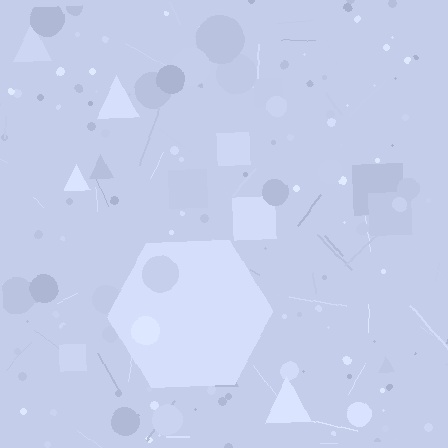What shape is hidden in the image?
A hexagon is hidden in the image.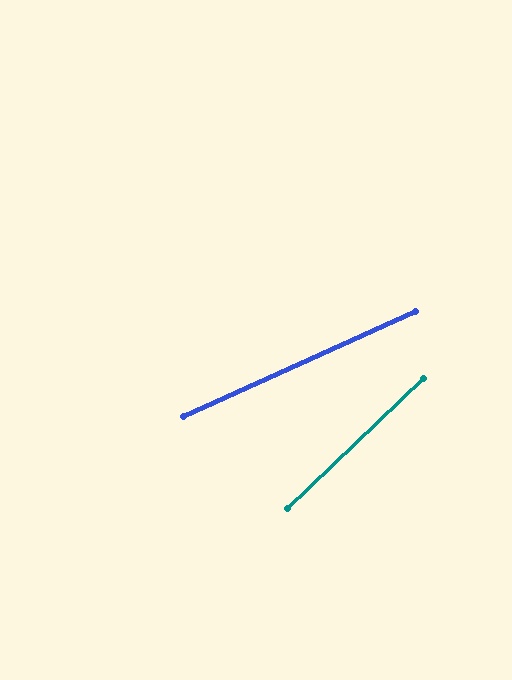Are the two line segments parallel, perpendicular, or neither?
Neither parallel nor perpendicular — they differ by about 19°.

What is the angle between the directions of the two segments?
Approximately 19 degrees.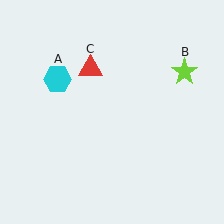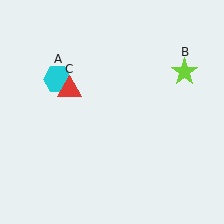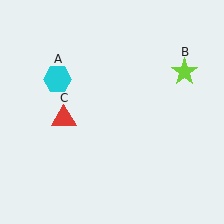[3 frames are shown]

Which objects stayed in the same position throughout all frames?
Cyan hexagon (object A) and lime star (object B) remained stationary.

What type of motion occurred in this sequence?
The red triangle (object C) rotated counterclockwise around the center of the scene.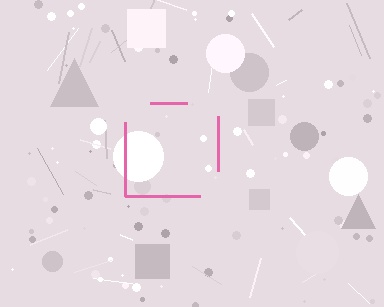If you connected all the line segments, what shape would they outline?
They would outline a square.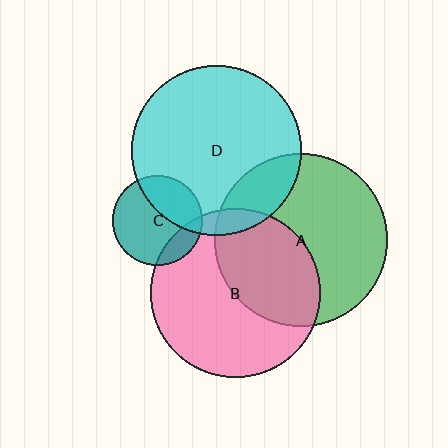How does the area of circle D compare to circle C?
Approximately 3.5 times.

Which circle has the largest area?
Circle A (green).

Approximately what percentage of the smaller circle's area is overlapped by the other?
Approximately 40%.